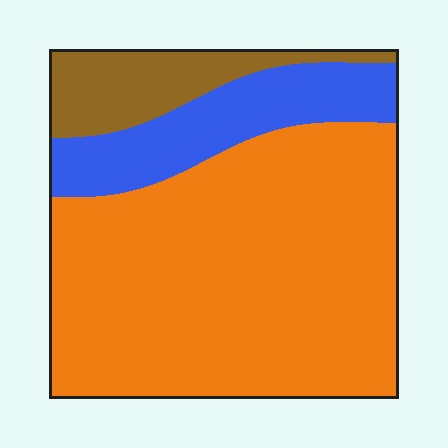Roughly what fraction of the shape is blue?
Blue covers around 20% of the shape.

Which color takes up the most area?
Orange, at roughly 70%.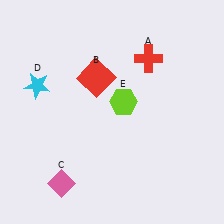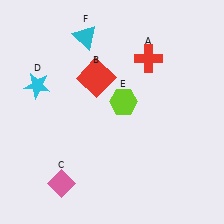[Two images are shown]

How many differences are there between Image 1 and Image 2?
There is 1 difference between the two images.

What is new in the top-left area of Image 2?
A cyan triangle (F) was added in the top-left area of Image 2.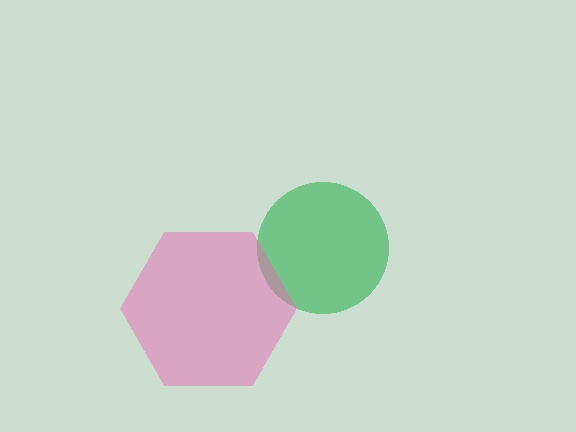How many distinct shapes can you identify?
There are 2 distinct shapes: a green circle, a pink hexagon.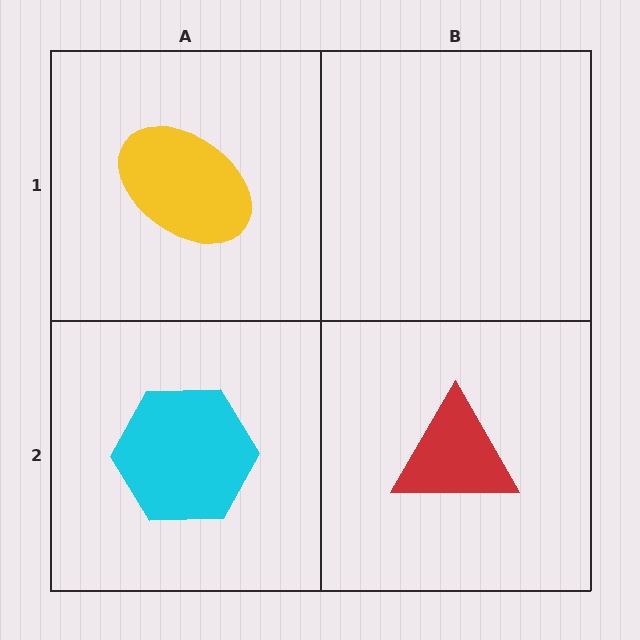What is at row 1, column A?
A yellow ellipse.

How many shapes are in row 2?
2 shapes.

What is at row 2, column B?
A red triangle.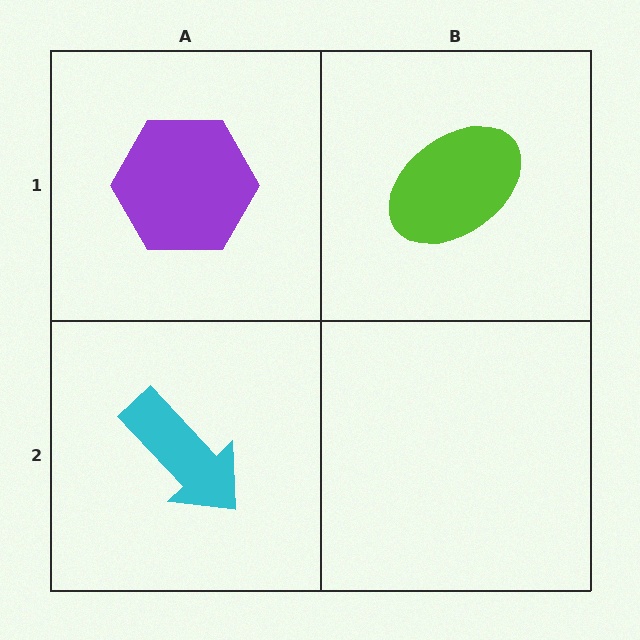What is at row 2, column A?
A cyan arrow.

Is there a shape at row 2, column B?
No, that cell is empty.